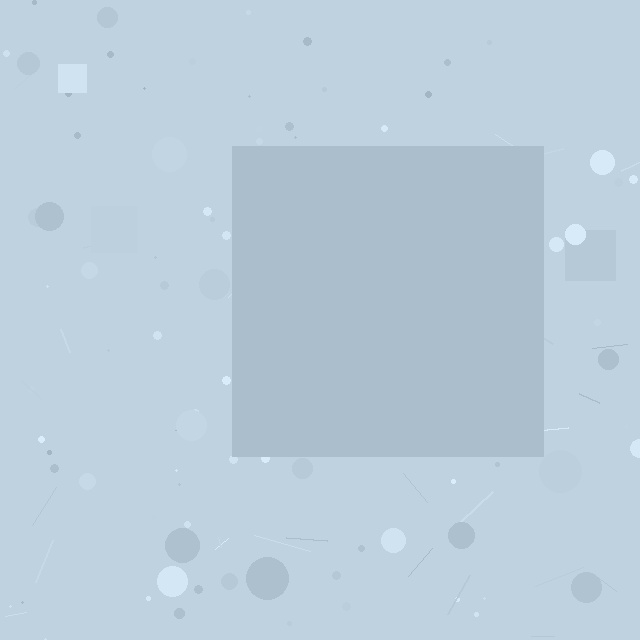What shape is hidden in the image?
A square is hidden in the image.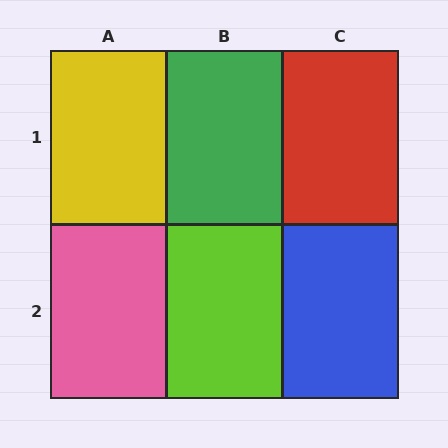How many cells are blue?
1 cell is blue.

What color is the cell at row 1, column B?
Green.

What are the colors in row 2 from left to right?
Pink, lime, blue.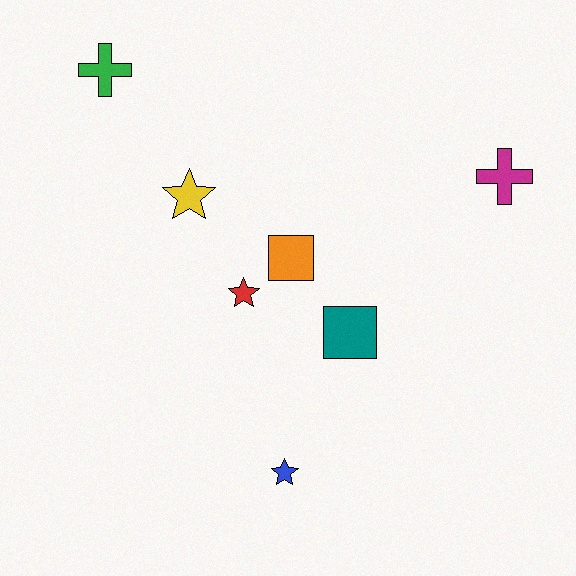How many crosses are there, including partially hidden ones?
There are 2 crosses.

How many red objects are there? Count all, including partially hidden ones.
There is 1 red object.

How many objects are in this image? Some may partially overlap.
There are 7 objects.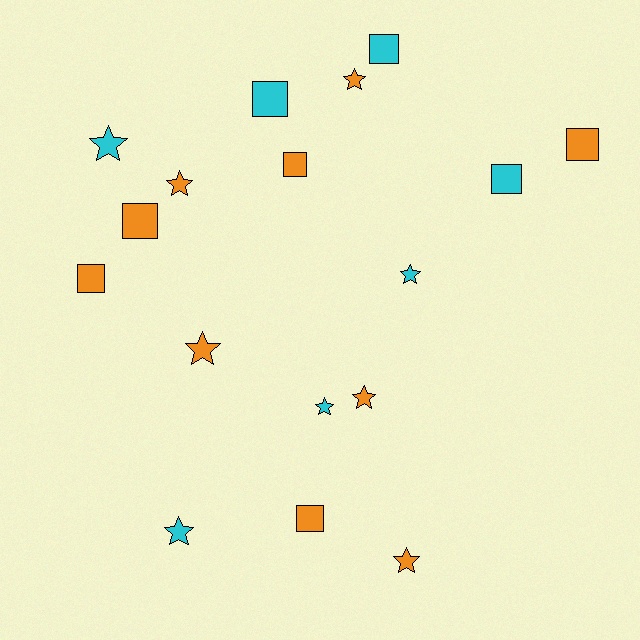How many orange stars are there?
There are 5 orange stars.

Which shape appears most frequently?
Star, with 9 objects.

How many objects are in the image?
There are 17 objects.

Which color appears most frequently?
Orange, with 10 objects.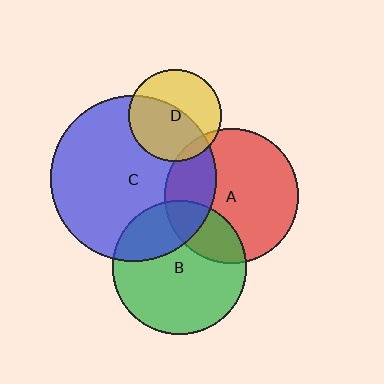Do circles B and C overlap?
Yes.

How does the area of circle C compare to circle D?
Approximately 3.3 times.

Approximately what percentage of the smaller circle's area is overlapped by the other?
Approximately 30%.